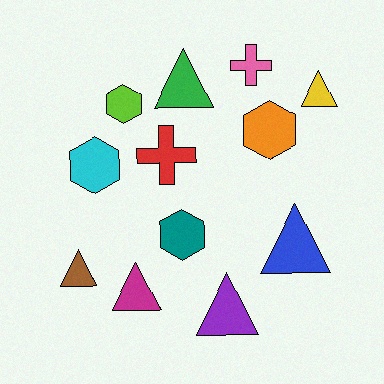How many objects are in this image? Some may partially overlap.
There are 12 objects.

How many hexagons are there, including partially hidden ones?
There are 4 hexagons.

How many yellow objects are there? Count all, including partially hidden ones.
There is 1 yellow object.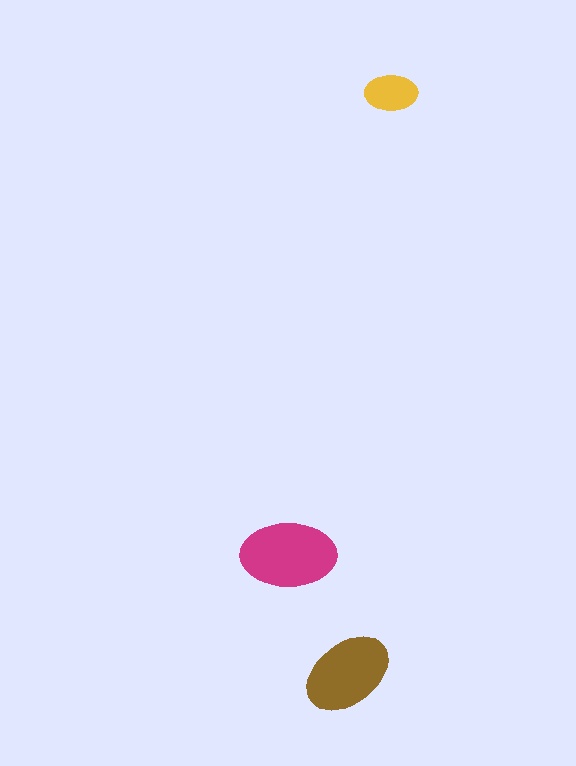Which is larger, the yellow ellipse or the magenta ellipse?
The magenta one.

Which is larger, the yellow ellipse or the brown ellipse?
The brown one.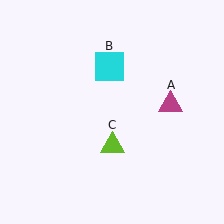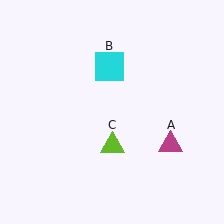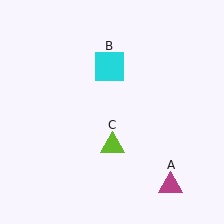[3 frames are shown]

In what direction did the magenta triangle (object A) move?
The magenta triangle (object A) moved down.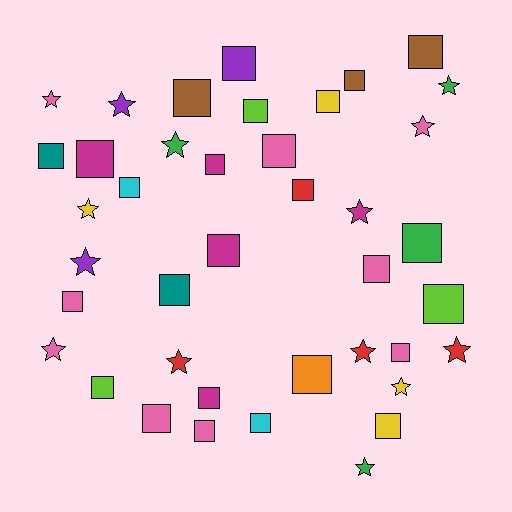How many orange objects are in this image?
There is 1 orange object.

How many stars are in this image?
There are 14 stars.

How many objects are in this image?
There are 40 objects.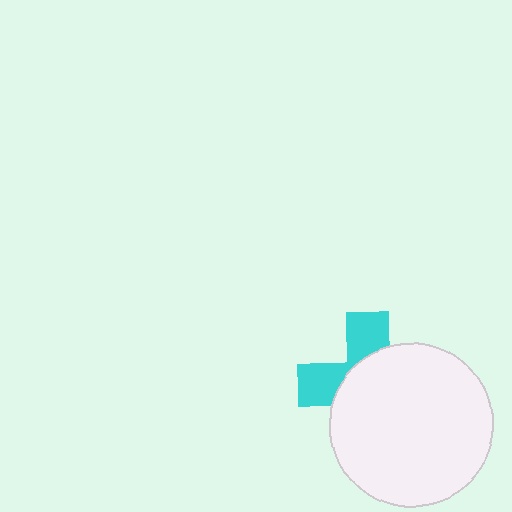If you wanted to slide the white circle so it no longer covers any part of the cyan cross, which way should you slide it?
Slide it toward the lower-right — that is the most direct way to separate the two shapes.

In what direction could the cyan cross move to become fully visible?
The cyan cross could move toward the upper-left. That would shift it out from behind the white circle entirely.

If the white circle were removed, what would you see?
You would see the complete cyan cross.